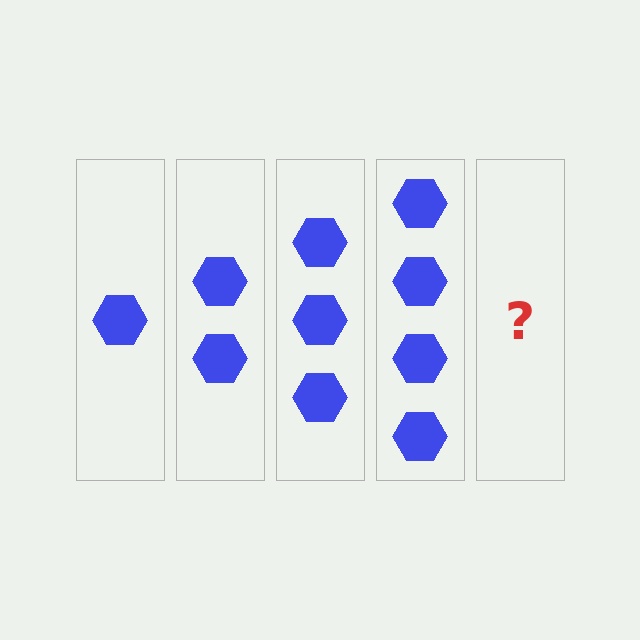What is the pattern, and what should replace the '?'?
The pattern is that each step adds one more hexagon. The '?' should be 5 hexagons.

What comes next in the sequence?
The next element should be 5 hexagons.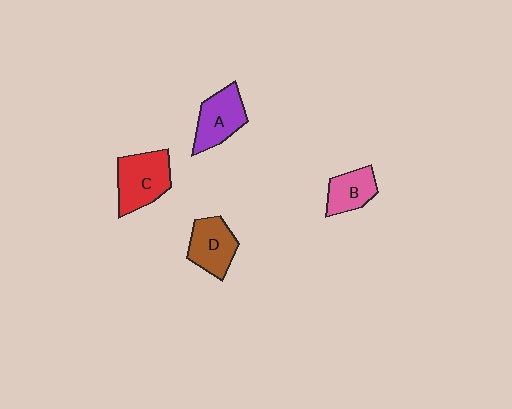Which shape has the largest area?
Shape C (red).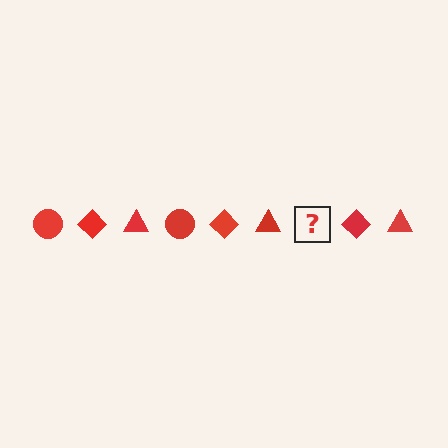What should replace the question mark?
The question mark should be replaced with a red circle.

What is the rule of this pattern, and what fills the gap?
The rule is that the pattern cycles through circle, diamond, triangle shapes in red. The gap should be filled with a red circle.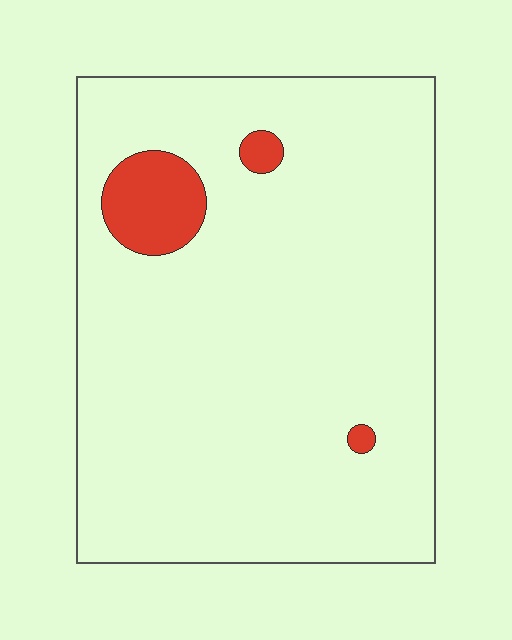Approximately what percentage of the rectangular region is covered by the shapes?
Approximately 5%.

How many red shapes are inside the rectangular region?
3.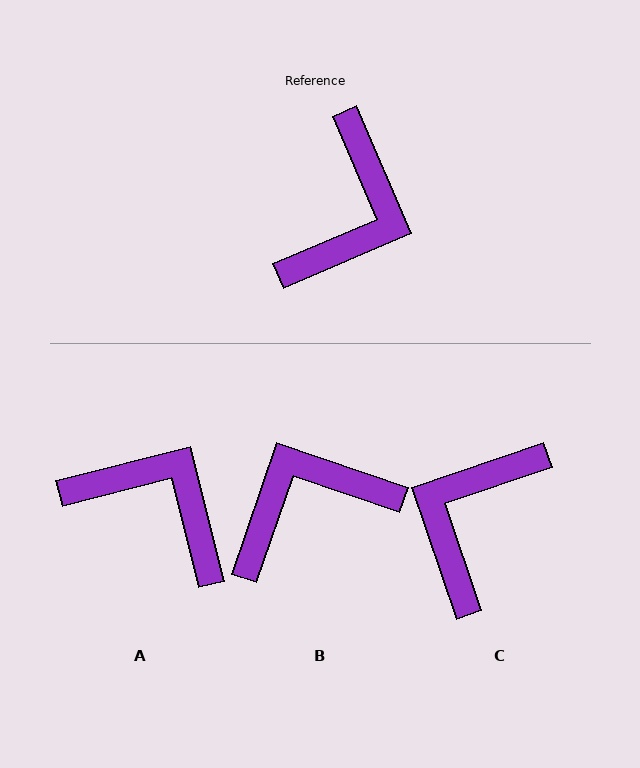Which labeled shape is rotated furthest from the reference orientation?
C, about 176 degrees away.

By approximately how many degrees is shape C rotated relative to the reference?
Approximately 176 degrees counter-clockwise.